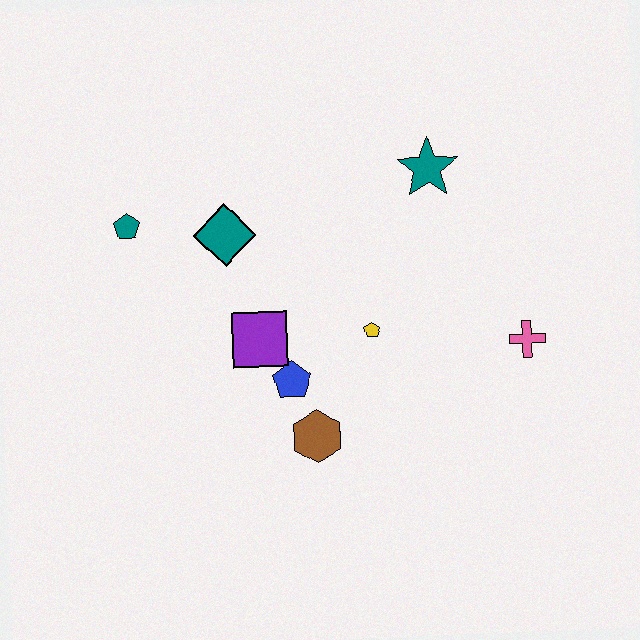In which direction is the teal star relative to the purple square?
The teal star is to the right of the purple square.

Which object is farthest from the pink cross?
The teal pentagon is farthest from the pink cross.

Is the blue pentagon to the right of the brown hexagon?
No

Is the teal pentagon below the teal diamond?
No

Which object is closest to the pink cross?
The yellow pentagon is closest to the pink cross.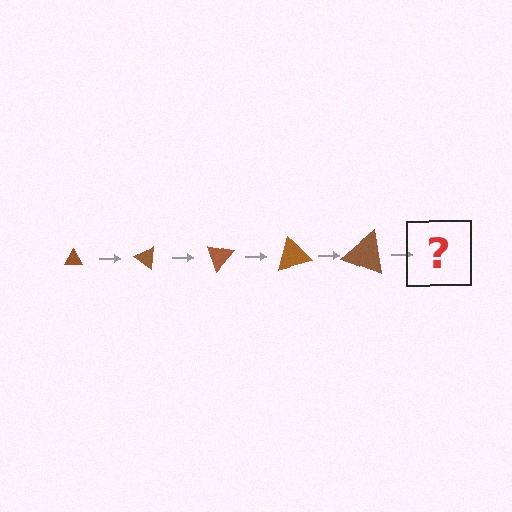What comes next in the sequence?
The next element should be a triangle, larger than the previous one and rotated 175 degrees from the start.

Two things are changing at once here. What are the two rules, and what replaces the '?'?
The two rules are that the triangle grows larger each step and it rotates 35 degrees each step. The '?' should be a triangle, larger than the previous one and rotated 175 degrees from the start.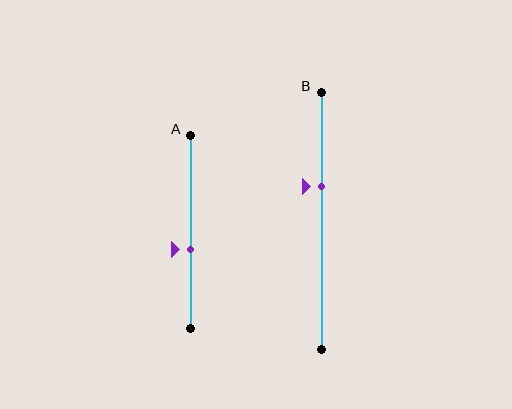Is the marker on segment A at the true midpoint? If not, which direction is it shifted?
No, the marker on segment A is shifted downward by about 9% of the segment length.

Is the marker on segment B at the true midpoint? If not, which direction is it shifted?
No, the marker on segment B is shifted upward by about 13% of the segment length.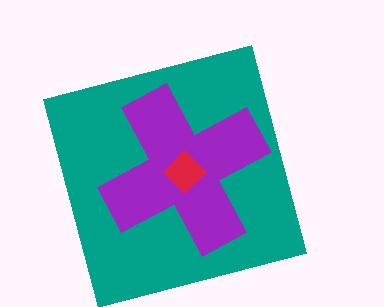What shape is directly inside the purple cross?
The red diamond.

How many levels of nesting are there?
3.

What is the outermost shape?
The teal square.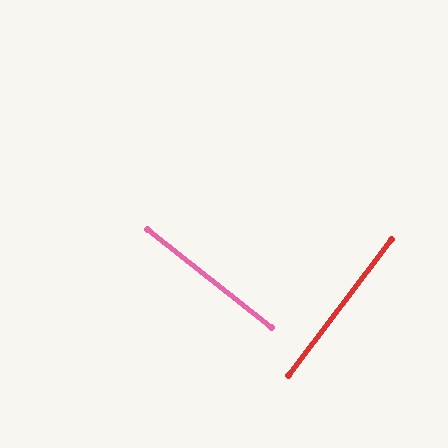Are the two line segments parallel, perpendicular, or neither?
Perpendicular — they meet at approximately 89°.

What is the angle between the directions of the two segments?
Approximately 89 degrees.